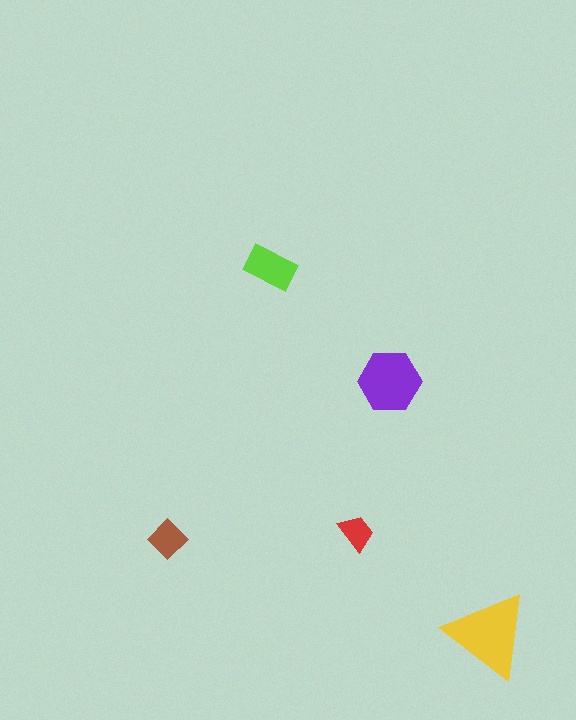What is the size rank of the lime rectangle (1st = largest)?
3rd.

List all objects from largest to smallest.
The yellow triangle, the purple hexagon, the lime rectangle, the brown diamond, the red trapezoid.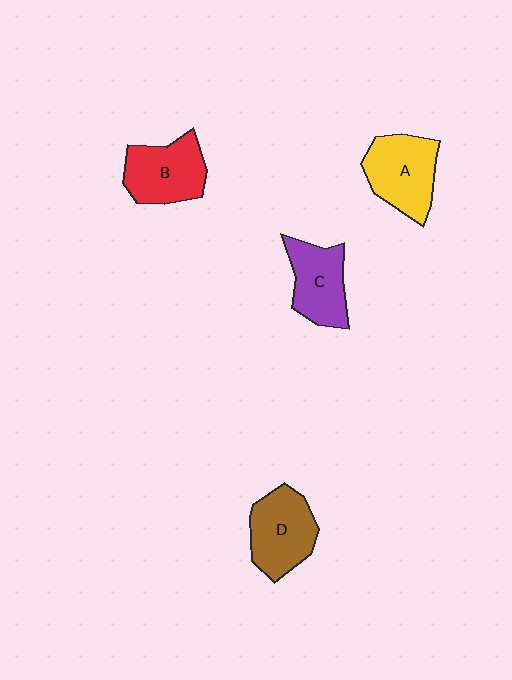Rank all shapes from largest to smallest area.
From largest to smallest: A (yellow), D (brown), B (red), C (purple).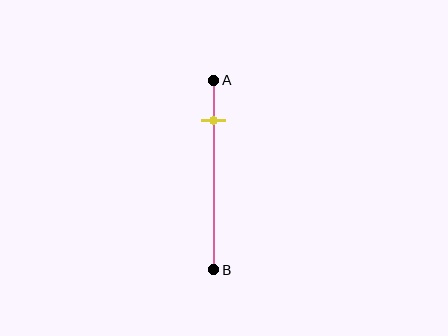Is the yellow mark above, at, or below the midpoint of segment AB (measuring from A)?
The yellow mark is above the midpoint of segment AB.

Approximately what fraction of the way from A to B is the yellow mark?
The yellow mark is approximately 20% of the way from A to B.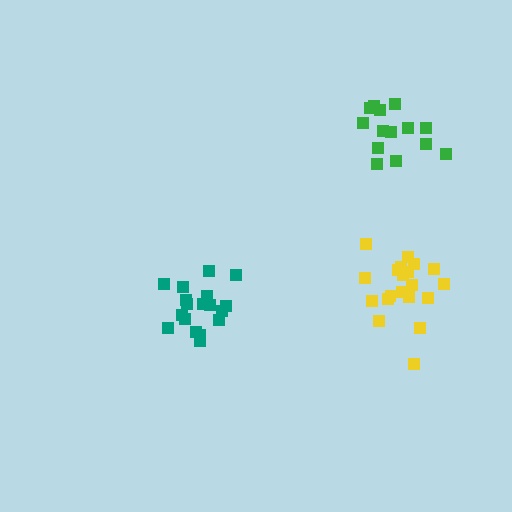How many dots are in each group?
Group 1: 18 dots, Group 2: 20 dots, Group 3: 14 dots (52 total).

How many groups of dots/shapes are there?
There are 3 groups.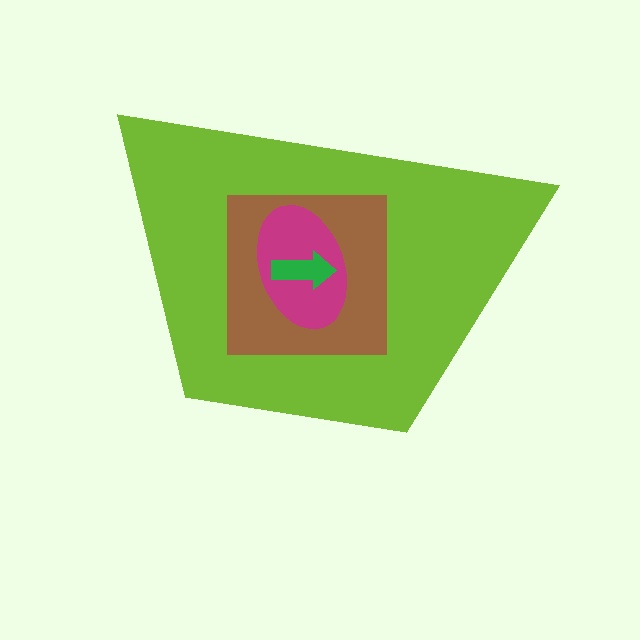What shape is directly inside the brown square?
The magenta ellipse.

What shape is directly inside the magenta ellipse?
The green arrow.